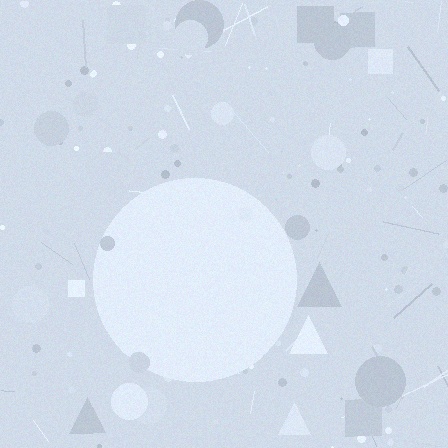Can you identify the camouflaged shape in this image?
The camouflaged shape is a circle.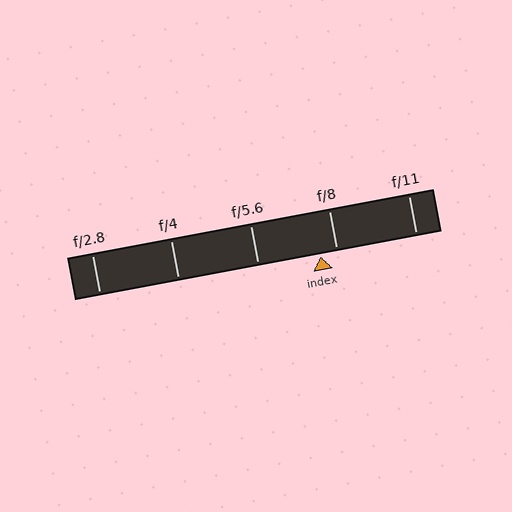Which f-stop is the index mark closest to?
The index mark is closest to f/8.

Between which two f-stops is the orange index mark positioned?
The index mark is between f/5.6 and f/8.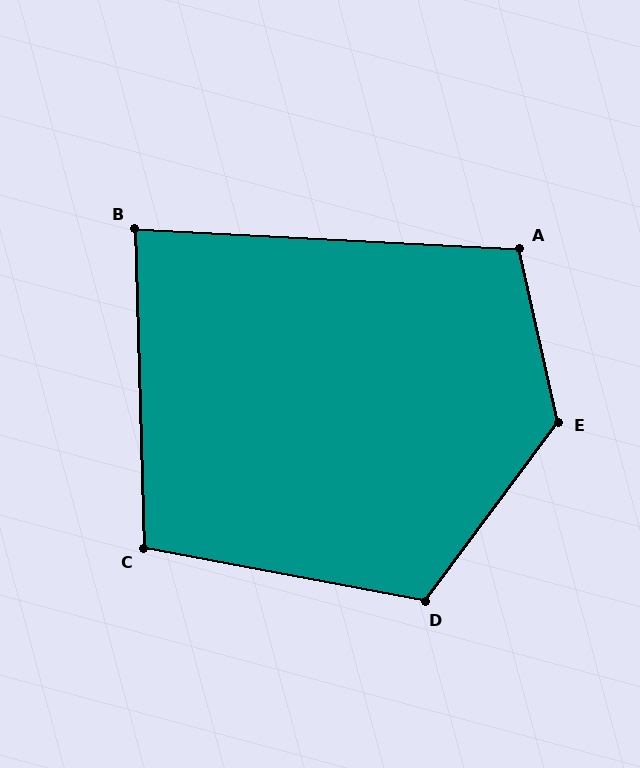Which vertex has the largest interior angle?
E, at approximately 131 degrees.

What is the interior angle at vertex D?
Approximately 116 degrees (obtuse).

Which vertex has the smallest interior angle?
B, at approximately 86 degrees.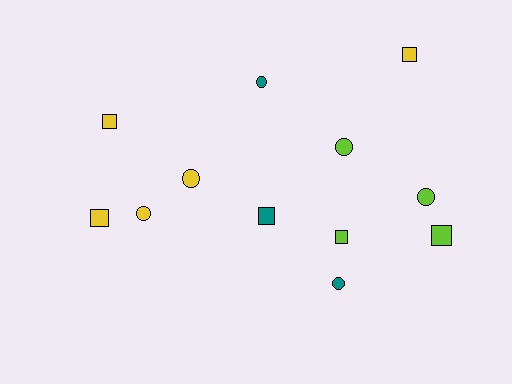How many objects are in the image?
There are 12 objects.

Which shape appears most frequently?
Square, with 6 objects.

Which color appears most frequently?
Yellow, with 5 objects.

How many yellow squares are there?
There are 3 yellow squares.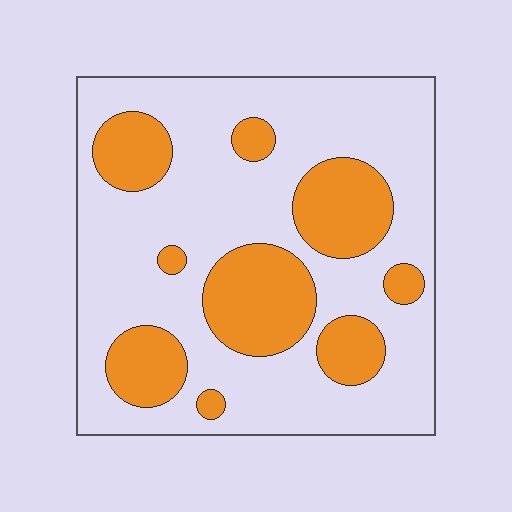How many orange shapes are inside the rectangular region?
9.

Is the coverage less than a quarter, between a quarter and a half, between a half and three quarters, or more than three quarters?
Between a quarter and a half.